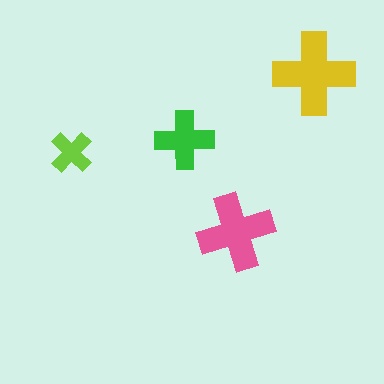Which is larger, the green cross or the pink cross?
The pink one.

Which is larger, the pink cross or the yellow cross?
The yellow one.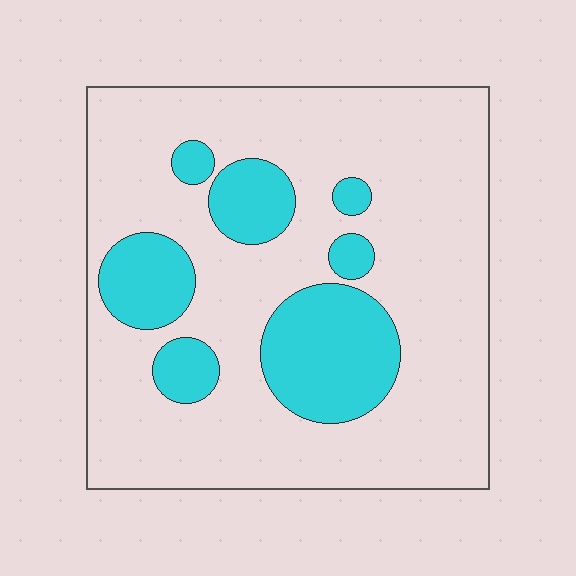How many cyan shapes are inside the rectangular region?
7.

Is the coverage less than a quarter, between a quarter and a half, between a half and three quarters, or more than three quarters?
Less than a quarter.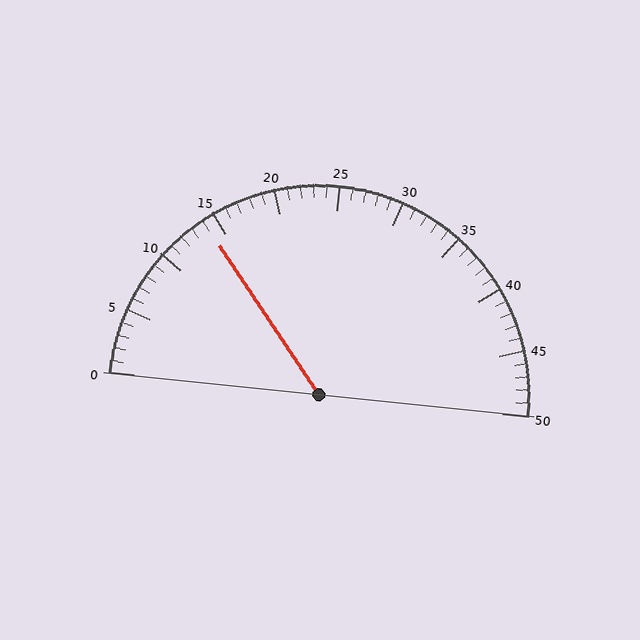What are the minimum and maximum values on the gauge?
The gauge ranges from 0 to 50.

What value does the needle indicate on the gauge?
The needle indicates approximately 14.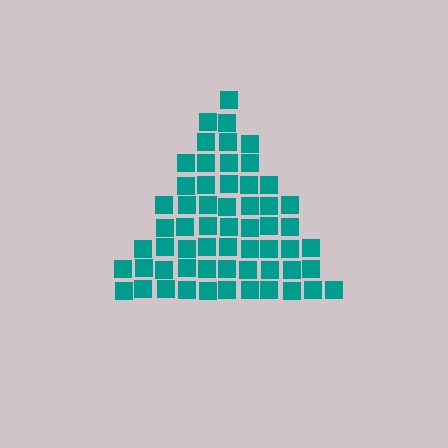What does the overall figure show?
The overall figure shows a triangle.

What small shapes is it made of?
It is made of small squares.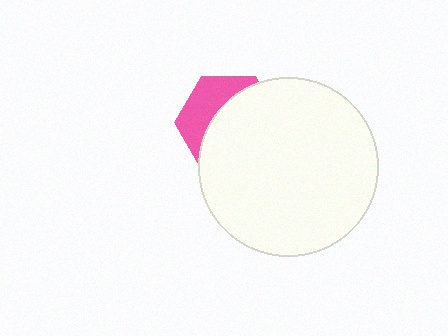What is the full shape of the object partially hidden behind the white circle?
The partially hidden object is a pink hexagon.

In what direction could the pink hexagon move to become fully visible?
The pink hexagon could move toward the upper-left. That would shift it out from behind the white circle entirely.